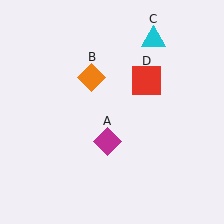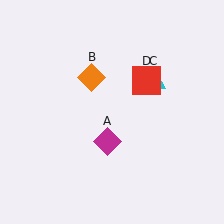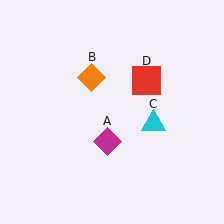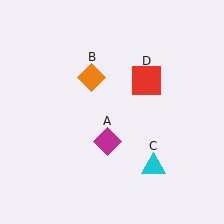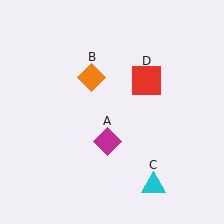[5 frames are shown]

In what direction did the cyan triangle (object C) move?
The cyan triangle (object C) moved down.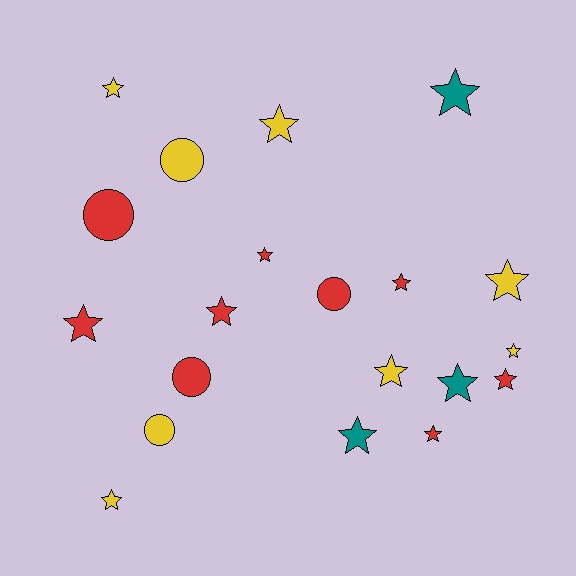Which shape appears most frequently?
Star, with 15 objects.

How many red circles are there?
There are 3 red circles.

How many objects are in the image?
There are 20 objects.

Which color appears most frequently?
Red, with 9 objects.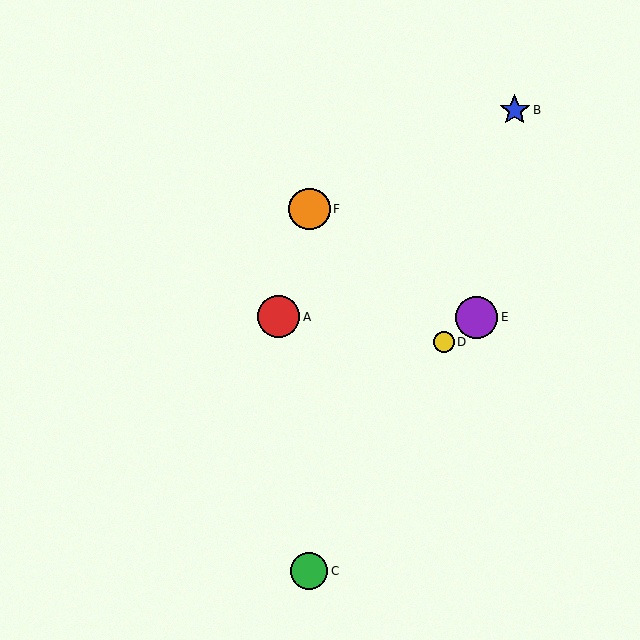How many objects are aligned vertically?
2 objects (C, F) are aligned vertically.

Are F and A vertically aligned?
No, F is at x≈309 and A is at x≈279.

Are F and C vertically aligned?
Yes, both are at x≈309.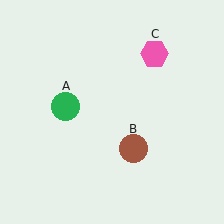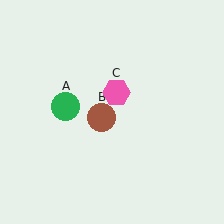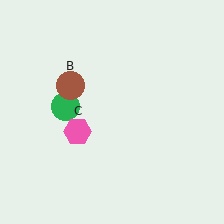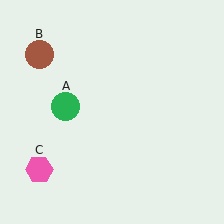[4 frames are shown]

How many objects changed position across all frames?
2 objects changed position: brown circle (object B), pink hexagon (object C).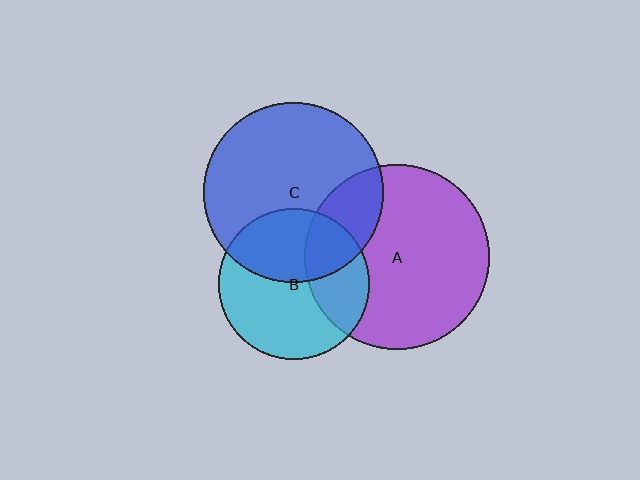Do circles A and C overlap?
Yes.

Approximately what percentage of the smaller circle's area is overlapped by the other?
Approximately 20%.